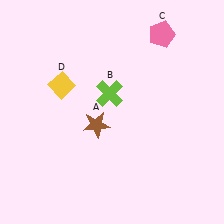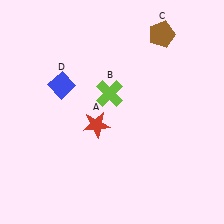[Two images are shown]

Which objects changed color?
A changed from brown to red. C changed from pink to brown. D changed from yellow to blue.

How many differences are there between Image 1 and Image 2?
There are 3 differences between the two images.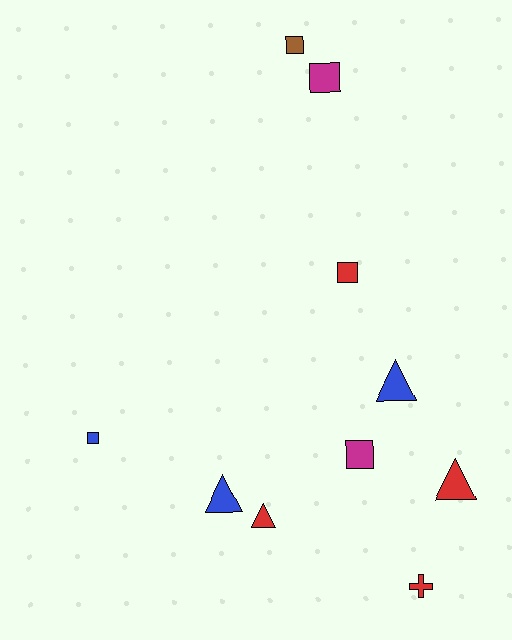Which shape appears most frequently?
Square, with 5 objects.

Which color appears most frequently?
Red, with 4 objects.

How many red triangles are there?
There are 2 red triangles.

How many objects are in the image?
There are 10 objects.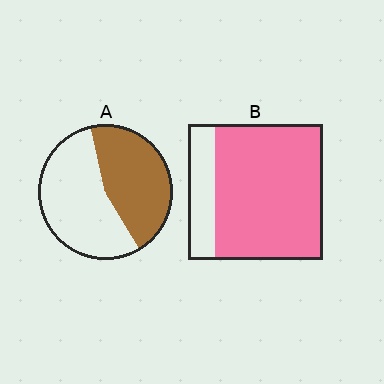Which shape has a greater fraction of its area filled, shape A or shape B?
Shape B.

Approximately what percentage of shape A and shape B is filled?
A is approximately 45% and B is approximately 80%.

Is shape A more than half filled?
No.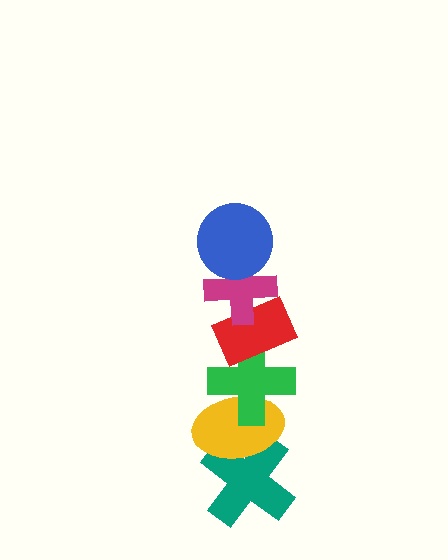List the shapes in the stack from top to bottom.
From top to bottom: the blue circle, the magenta cross, the red rectangle, the green cross, the yellow ellipse, the teal cross.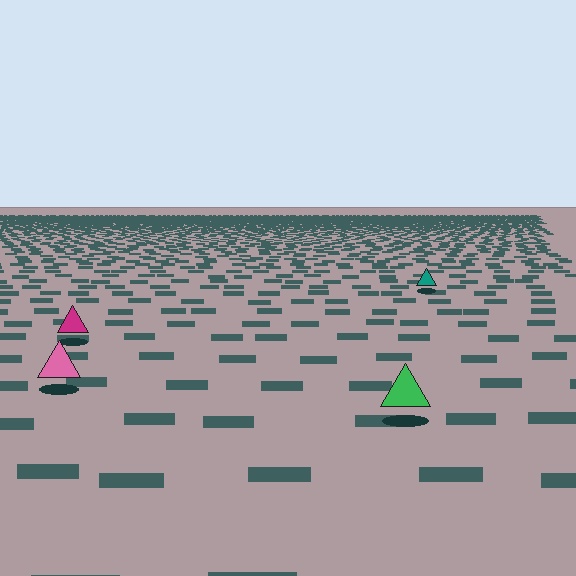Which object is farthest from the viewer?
The teal triangle is farthest from the viewer. It appears smaller and the ground texture around it is denser.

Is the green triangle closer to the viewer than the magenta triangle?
Yes. The green triangle is closer — you can tell from the texture gradient: the ground texture is coarser near it.